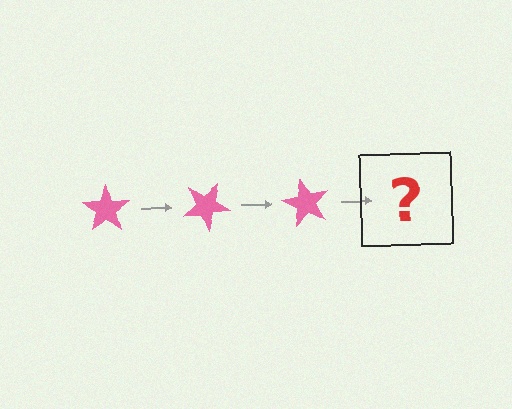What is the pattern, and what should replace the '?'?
The pattern is that the star rotates 30 degrees each step. The '?' should be a pink star rotated 90 degrees.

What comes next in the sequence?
The next element should be a pink star rotated 90 degrees.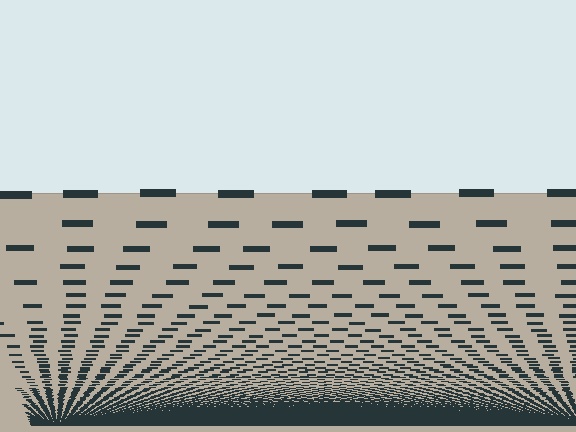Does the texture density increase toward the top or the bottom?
Density increases toward the bottom.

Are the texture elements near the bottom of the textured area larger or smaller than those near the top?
Smaller. The gradient is inverted — elements near the bottom are smaller and denser.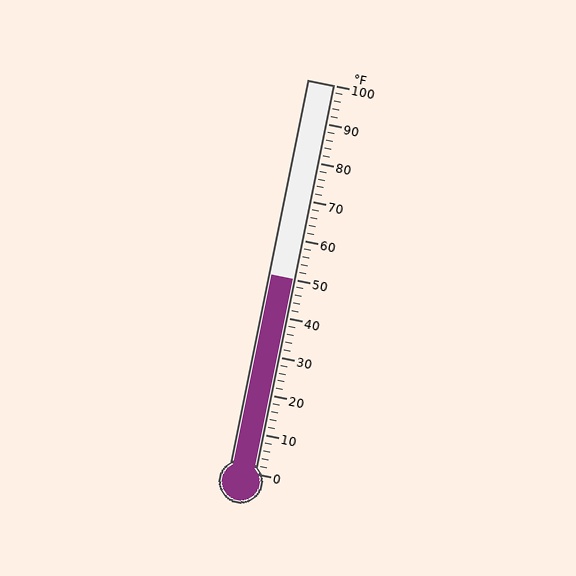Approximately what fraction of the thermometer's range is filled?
The thermometer is filled to approximately 50% of its range.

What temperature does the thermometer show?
The thermometer shows approximately 50°F.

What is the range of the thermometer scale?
The thermometer scale ranges from 0°F to 100°F.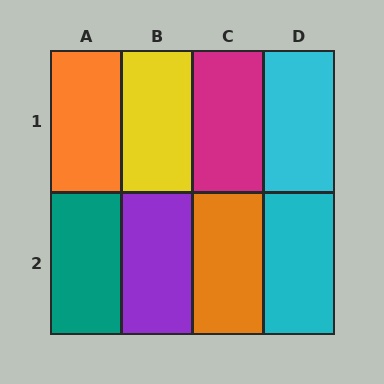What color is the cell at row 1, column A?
Orange.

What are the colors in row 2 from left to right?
Teal, purple, orange, cyan.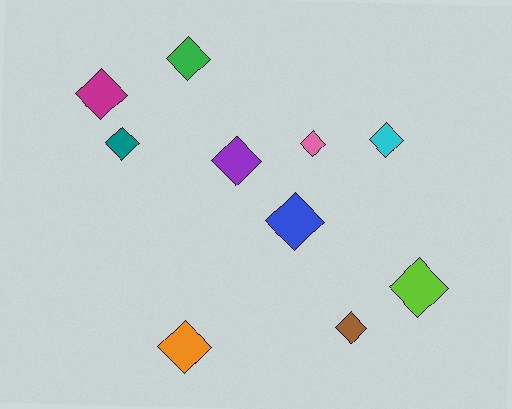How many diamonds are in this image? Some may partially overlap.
There are 10 diamonds.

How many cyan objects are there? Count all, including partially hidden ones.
There is 1 cyan object.